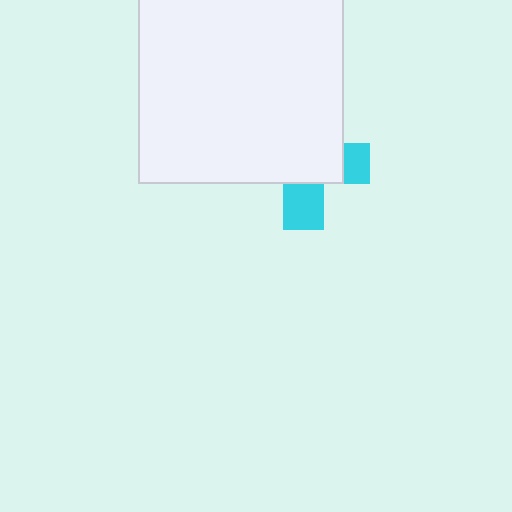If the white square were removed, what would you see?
You would see the complete cyan cross.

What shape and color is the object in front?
The object in front is a white square.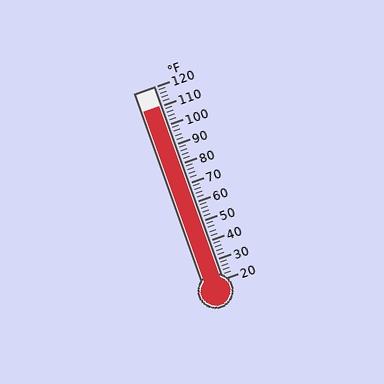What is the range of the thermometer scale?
The thermometer scale ranges from 20°F to 120°F.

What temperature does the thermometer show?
The thermometer shows approximately 110°F.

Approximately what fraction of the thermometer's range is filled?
The thermometer is filled to approximately 90% of its range.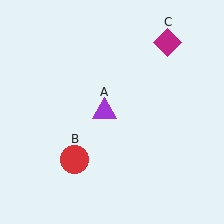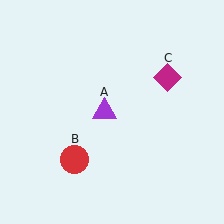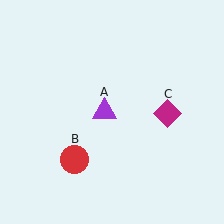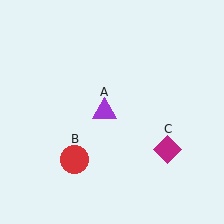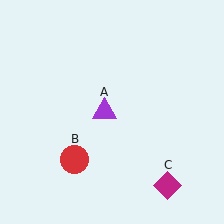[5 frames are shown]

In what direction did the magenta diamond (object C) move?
The magenta diamond (object C) moved down.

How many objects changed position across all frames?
1 object changed position: magenta diamond (object C).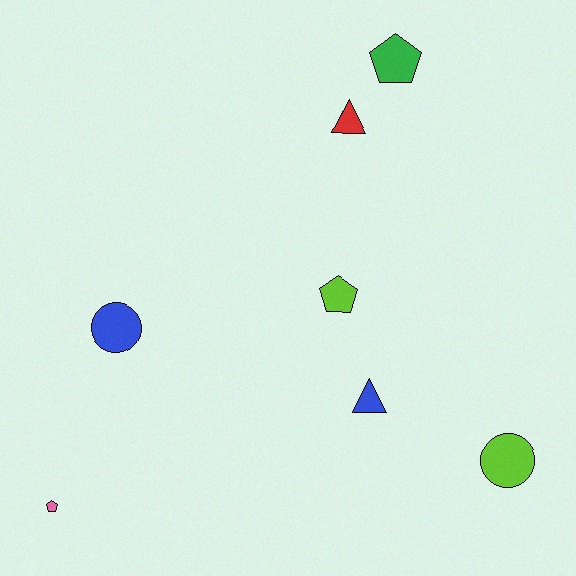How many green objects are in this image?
There is 1 green object.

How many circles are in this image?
There are 2 circles.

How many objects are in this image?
There are 7 objects.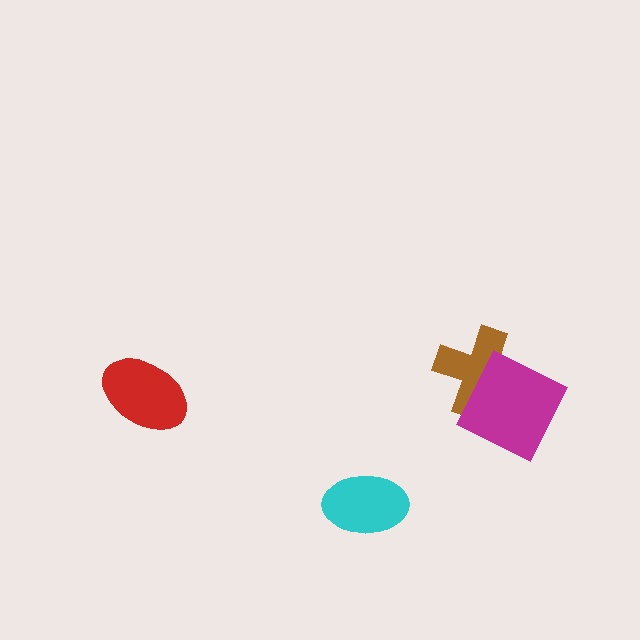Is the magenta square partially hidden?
No, no other shape covers it.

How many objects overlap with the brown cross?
1 object overlaps with the brown cross.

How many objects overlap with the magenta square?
1 object overlaps with the magenta square.